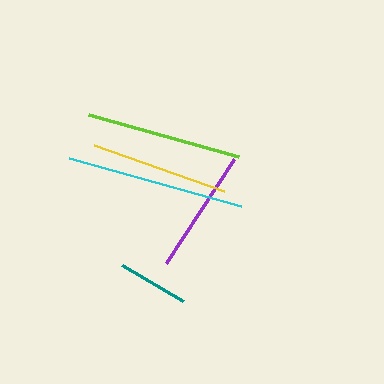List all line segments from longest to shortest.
From longest to shortest: cyan, lime, yellow, purple, teal.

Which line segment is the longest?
The cyan line is the longest at approximately 179 pixels.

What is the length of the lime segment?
The lime segment is approximately 156 pixels long.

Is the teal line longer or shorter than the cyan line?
The cyan line is longer than the teal line.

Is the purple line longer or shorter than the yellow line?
The yellow line is longer than the purple line.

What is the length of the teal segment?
The teal segment is approximately 71 pixels long.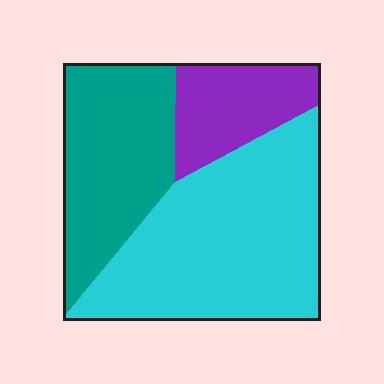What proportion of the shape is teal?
Teal takes up about one third (1/3) of the shape.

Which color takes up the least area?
Purple, at roughly 15%.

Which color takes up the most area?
Cyan, at roughly 50%.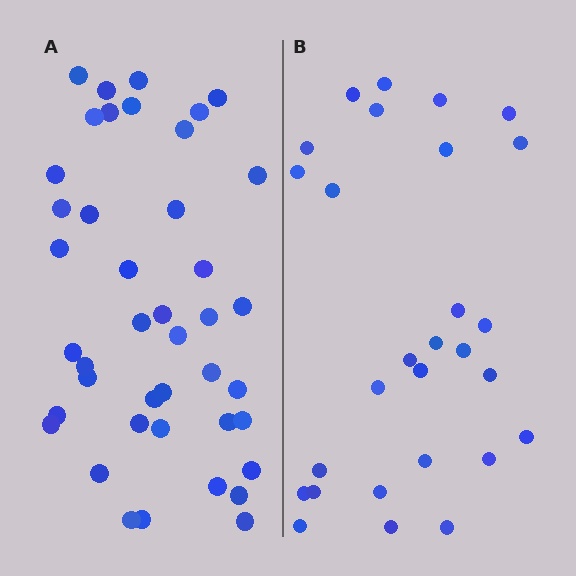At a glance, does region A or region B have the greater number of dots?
Region A (the left region) has more dots.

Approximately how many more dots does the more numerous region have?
Region A has approximately 15 more dots than region B.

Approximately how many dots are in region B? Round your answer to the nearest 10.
About 30 dots. (The exact count is 28, which rounds to 30.)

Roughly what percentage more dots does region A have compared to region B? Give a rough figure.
About 50% more.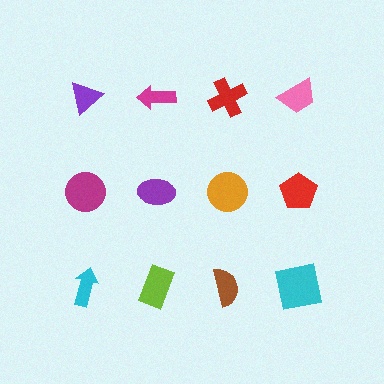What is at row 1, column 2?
A magenta arrow.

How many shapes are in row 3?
4 shapes.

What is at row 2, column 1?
A magenta circle.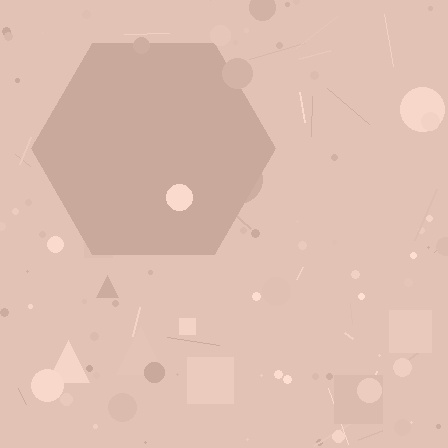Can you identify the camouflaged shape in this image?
The camouflaged shape is a hexagon.